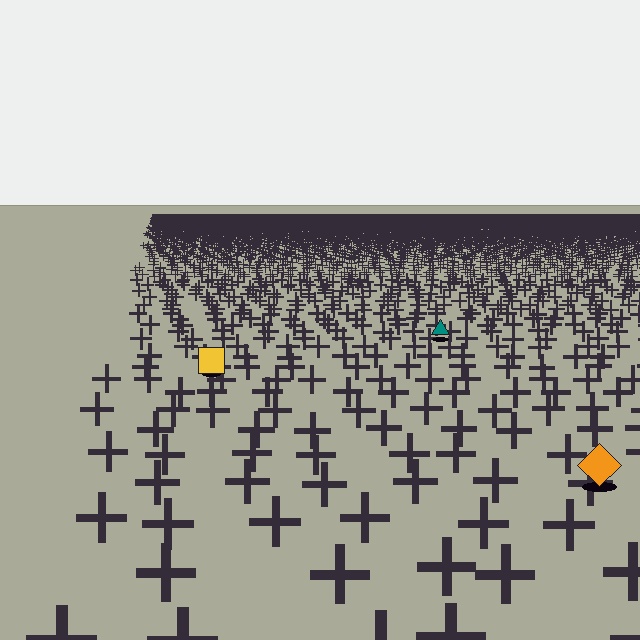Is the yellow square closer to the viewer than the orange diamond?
No. The orange diamond is closer — you can tell from the texture gradient: the ground texture is coarser near it.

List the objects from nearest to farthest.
From nearest to farthest: the orange diamond, the yellow square, the teal triangle.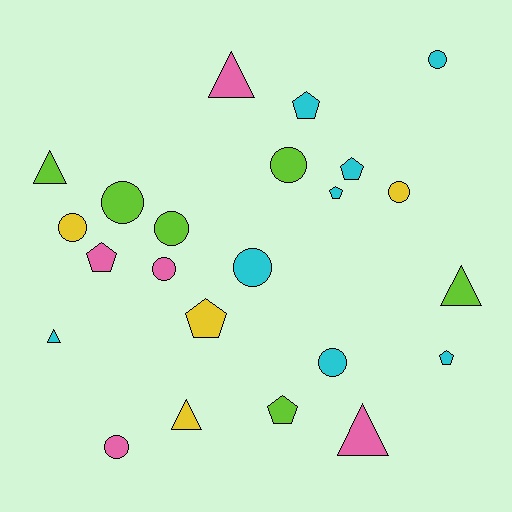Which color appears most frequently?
Cyan, with 8 objects.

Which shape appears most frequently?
Circle, with 10 objects.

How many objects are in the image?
There are 23 objects.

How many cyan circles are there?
There are 3 cyan circles.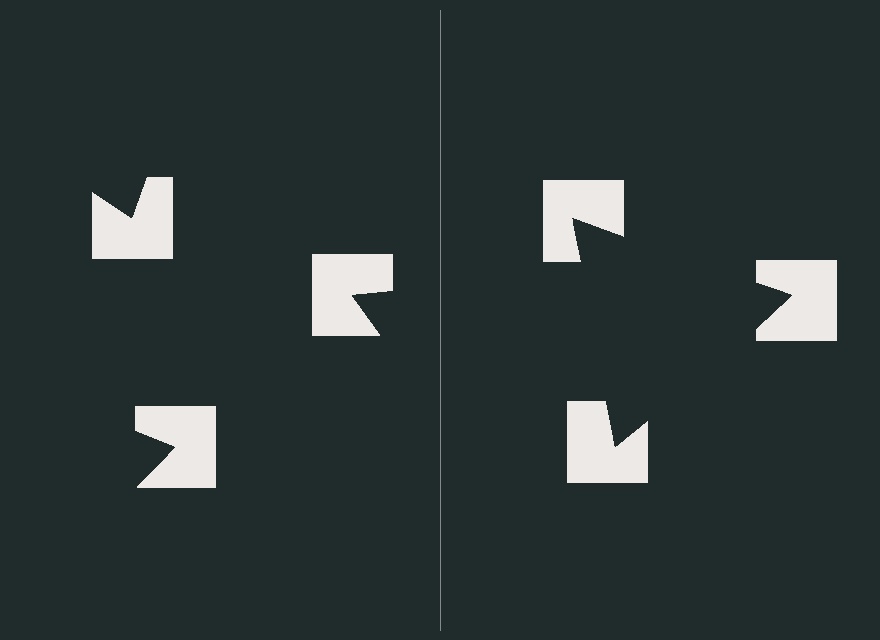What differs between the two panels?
The notched squares are positioned identically on both sides; only the wedge orientations differ. On the right they align to a triangle; on the left they are misaligned.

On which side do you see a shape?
An illusory triangle appears on the right side. On the left side the wedge cuts are rotated, so no coherent shape forms.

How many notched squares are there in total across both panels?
6 — 3 on each side.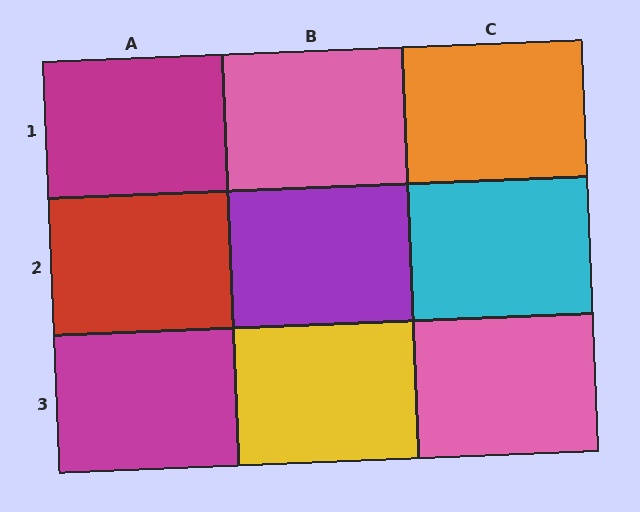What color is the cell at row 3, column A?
Magenta.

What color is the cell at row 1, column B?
Pink.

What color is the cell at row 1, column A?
Magenta.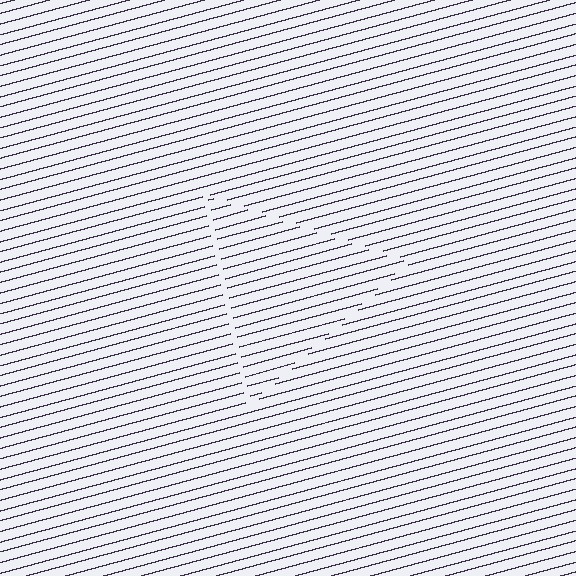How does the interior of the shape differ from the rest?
The interior of the shape contains the same grating, shifted by half a period — the contour is defined by the phase discontinuity where line-ends from the inner and outer gratings abut.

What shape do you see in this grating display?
An illusory triangle. The interior of the shape contains the same grating, shifted by half a period — the contour is defined by the phase discontinuity where line-ends from the inner and outer gratings abut.